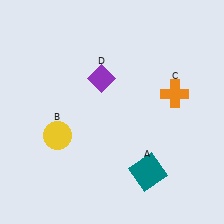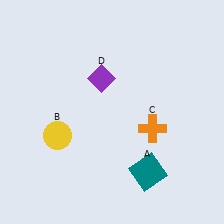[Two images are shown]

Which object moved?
The orange cross (C) moved down.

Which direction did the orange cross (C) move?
The orange cross (C) moved down.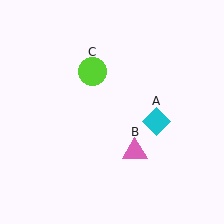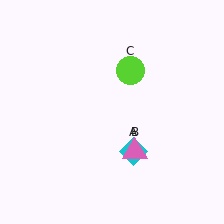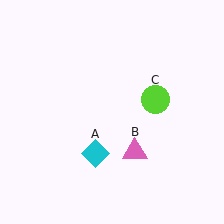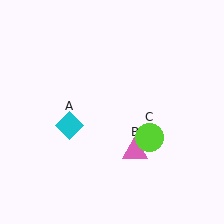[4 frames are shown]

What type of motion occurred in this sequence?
The cyan diamond (object A), lime circle (object C) rotated clockwise around the center of the scene.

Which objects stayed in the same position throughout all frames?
Pink triangle (object B) remained stationary.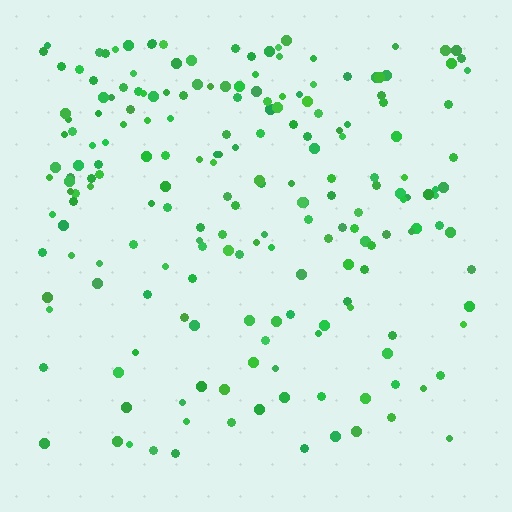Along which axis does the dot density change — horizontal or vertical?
Vertical.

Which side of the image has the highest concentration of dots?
The top.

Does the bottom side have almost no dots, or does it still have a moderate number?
Still a moderate number, just noticeably fewer than the top.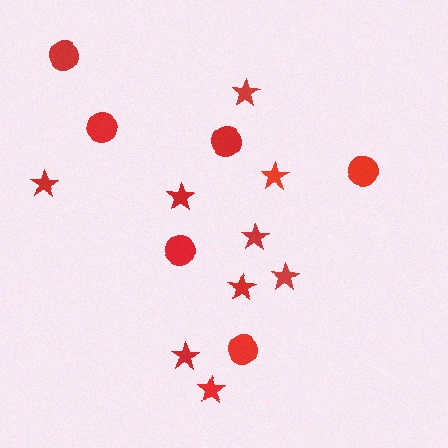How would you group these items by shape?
There are 2 groups: one group of stars (9) and one group of circles (6).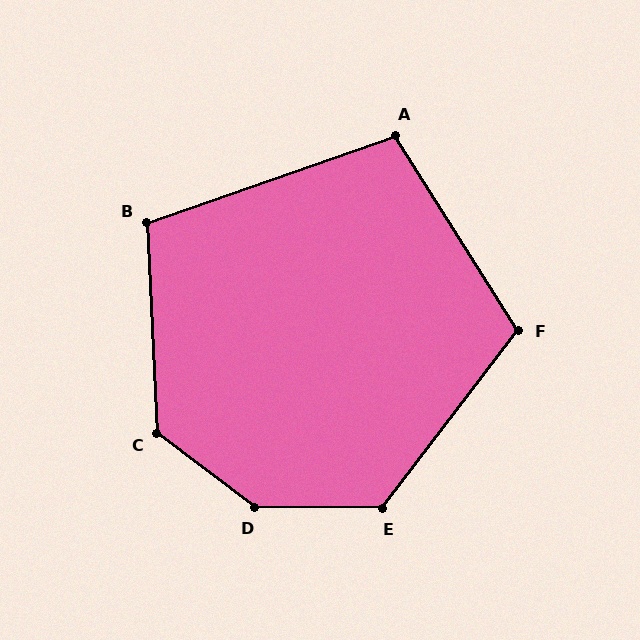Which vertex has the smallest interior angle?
A, at approximately 103 degrees.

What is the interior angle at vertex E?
Approximately 127 degrees (obtuse).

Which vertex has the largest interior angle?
D, at approximately 143 degrees.